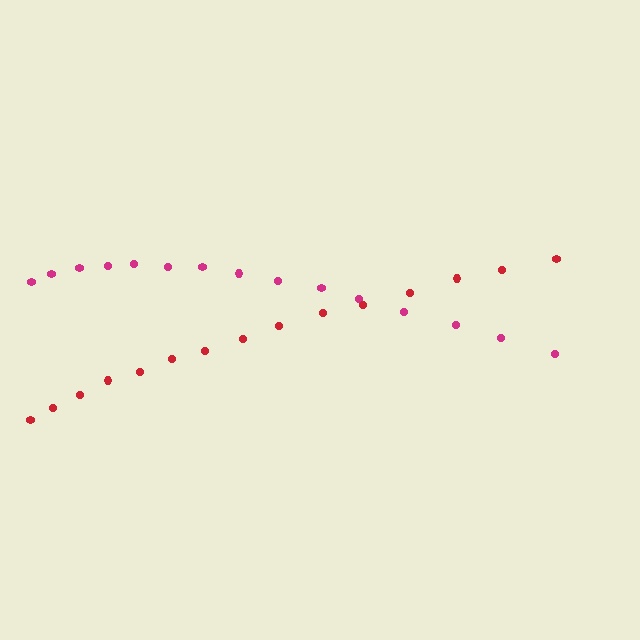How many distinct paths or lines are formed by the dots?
There are 2 distinct paths.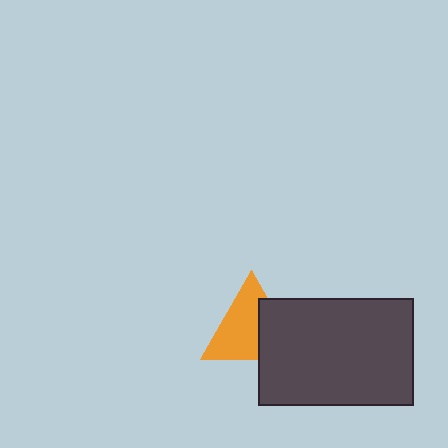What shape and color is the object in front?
The object in front is a dark gray rectangle.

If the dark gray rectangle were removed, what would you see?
You would see the complete orange triangle.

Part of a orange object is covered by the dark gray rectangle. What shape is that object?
It is a triangle.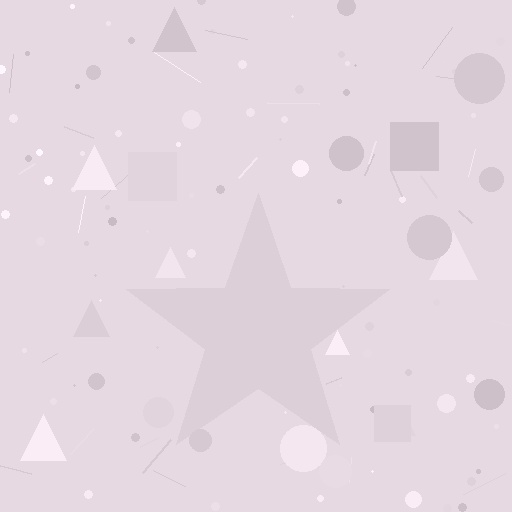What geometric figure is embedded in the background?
A star is embedded in the background.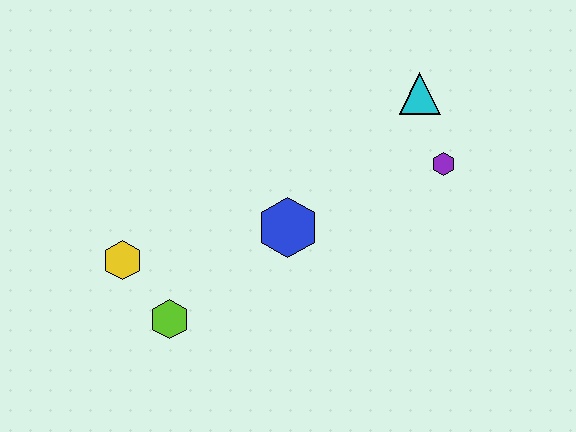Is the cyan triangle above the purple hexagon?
Yes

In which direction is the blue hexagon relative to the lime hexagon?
The blue hexagon is to the right of the lime hexagon.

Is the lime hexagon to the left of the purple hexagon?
Yes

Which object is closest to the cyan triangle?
The purple hexagon is closest to the cyan triangle.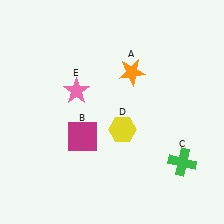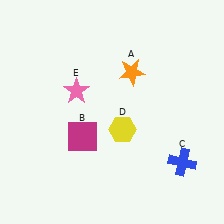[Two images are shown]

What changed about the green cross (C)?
In Image 1, C is green. In Image 2, it changed to blue.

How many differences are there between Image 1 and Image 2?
There is 1 difference between the two images.